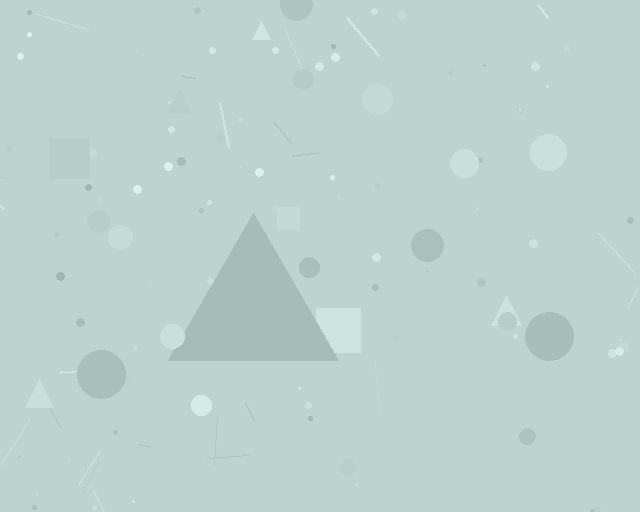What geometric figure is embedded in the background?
A triangle is embedded in the background.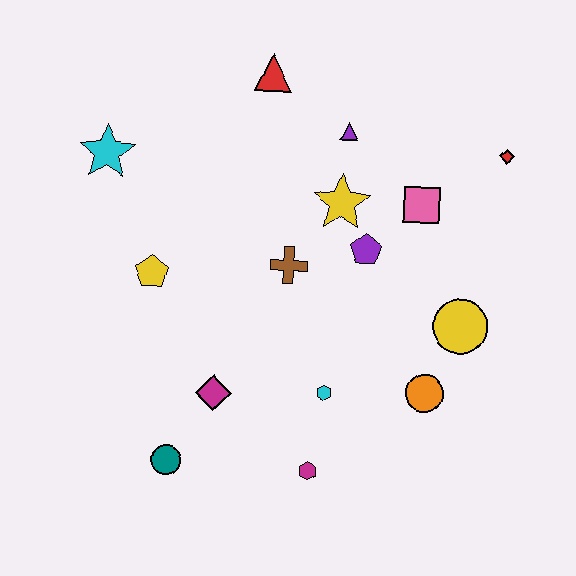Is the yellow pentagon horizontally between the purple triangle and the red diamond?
No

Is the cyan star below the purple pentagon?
No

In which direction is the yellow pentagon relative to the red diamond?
The yellow pentagon is to the left of the red diamond.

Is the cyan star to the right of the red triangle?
No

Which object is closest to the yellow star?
The purple pentagon is closest to the yellow star.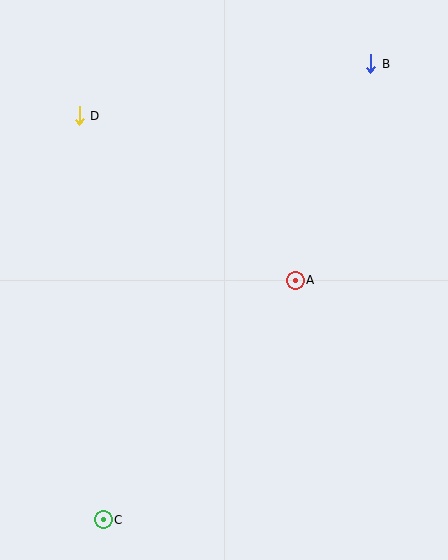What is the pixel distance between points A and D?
The distance between A and D is 272 pixels.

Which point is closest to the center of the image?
Point A at (295, 280) is closest to the center.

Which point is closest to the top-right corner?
Point B is closest to the top-right corner.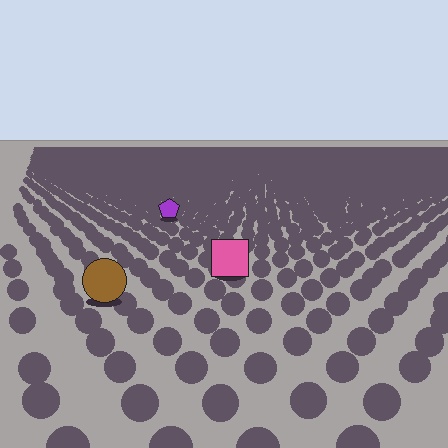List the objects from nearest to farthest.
From nearest to farthest: the brown circle, the pink square, the purple pentagon.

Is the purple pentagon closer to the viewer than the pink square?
No. The pink square is closer — you can tell from the texture gradient: the ground texture is coarser near it.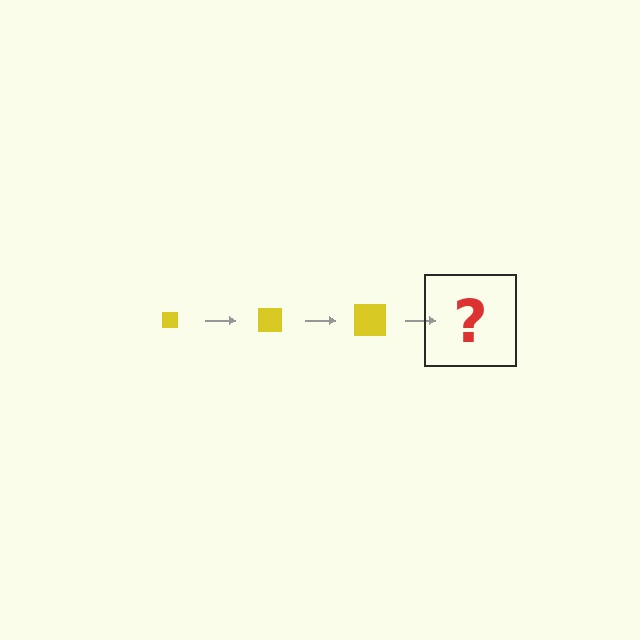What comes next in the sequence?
The next element should be a yellow square, larger than the previous one.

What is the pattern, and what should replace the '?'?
The pattern is that the square gets progressively larger each step. The '?' should be a yellow square, larger than the previous one.